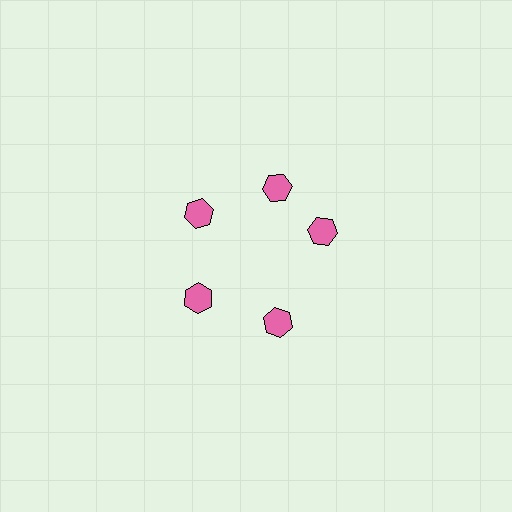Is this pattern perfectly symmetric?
No. The 5 pink hexagons are arranged in a ring, but one element near the 3 o'clock position is rotated out of alignment along the ring, breaking the 5-fold rotational symmetry.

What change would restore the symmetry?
The symmetry would be restored by rotating it back into even spacing with its neighbors so that all 5 hexagons sit at equal angles and equal distance from the center.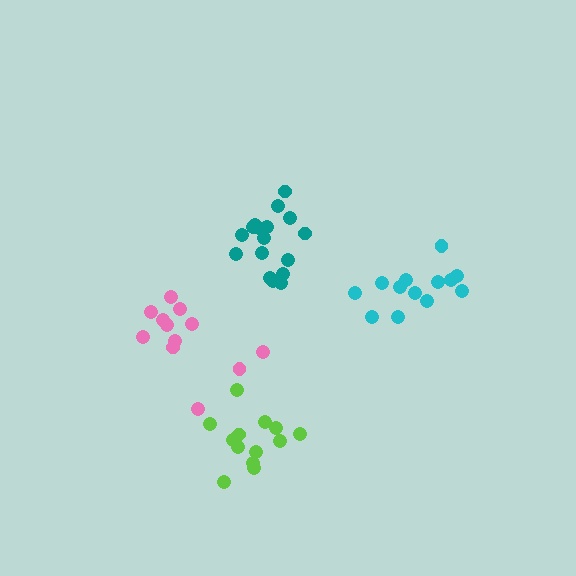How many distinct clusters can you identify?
There are 4 distinct clusters.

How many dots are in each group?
Group 1: 17 dots, Group 2: 13 dots, Group 3: 13 dots, Group 4: 12 dots (55 total).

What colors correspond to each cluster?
The clusters are colored: teal, cyan, lime, pink.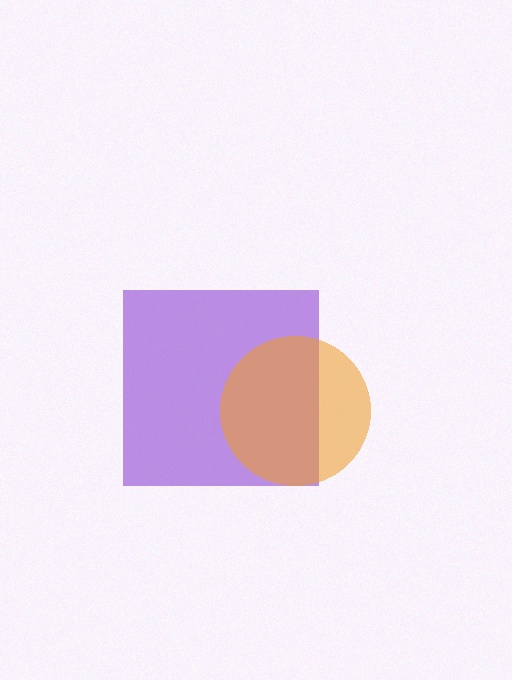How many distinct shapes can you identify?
There are 2 distinct shapes: a purple square, an orange circle.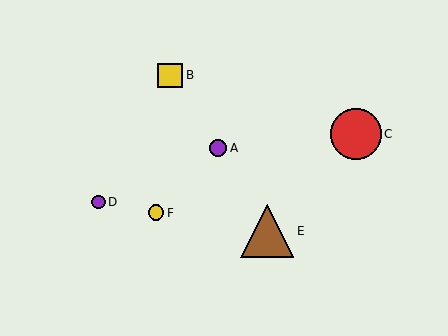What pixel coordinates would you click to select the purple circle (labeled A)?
Click at (218, 148) to select the purple circle A.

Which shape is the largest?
The brown triangle (labeled E) is the largest.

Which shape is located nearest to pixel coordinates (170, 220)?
The yellow circle (labeled F) at (156, 213) is nearest to that location.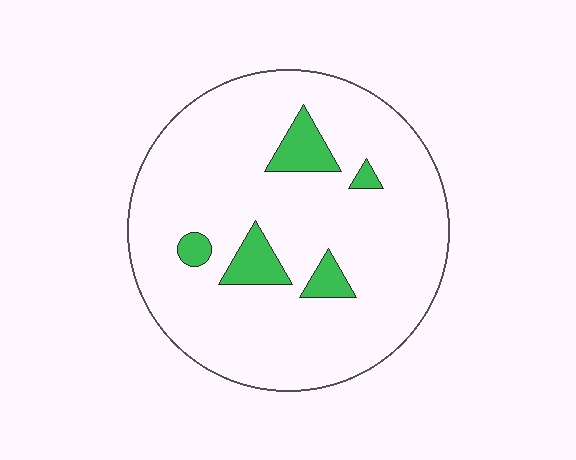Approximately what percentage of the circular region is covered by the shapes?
Approximately 10%.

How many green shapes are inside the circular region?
5.